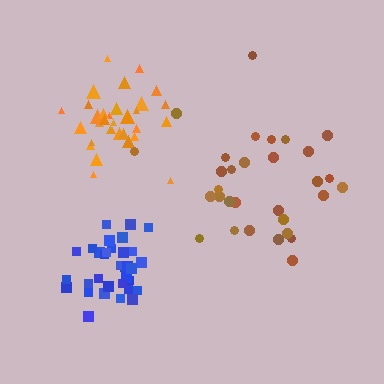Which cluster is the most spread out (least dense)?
Brown.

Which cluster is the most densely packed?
Blue.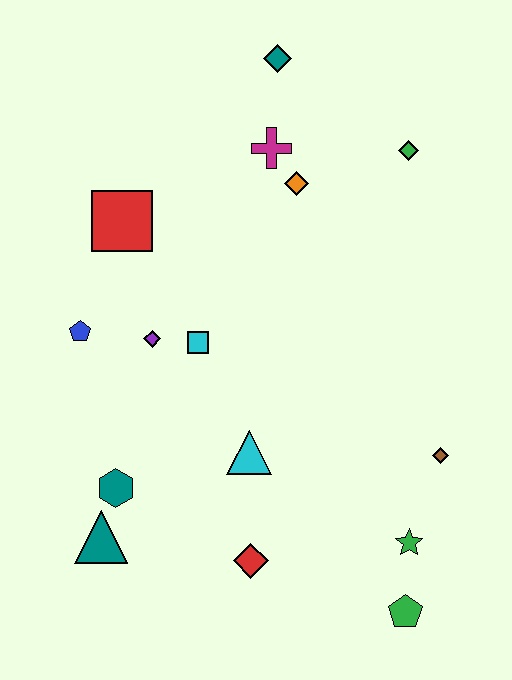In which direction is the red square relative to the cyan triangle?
The red square is above the cyan triangle.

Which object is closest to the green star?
The green pentagon is closest to the green star.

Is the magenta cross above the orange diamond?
Yes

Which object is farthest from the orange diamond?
The green pentagon is farthest from the orange diamond.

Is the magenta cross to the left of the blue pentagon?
No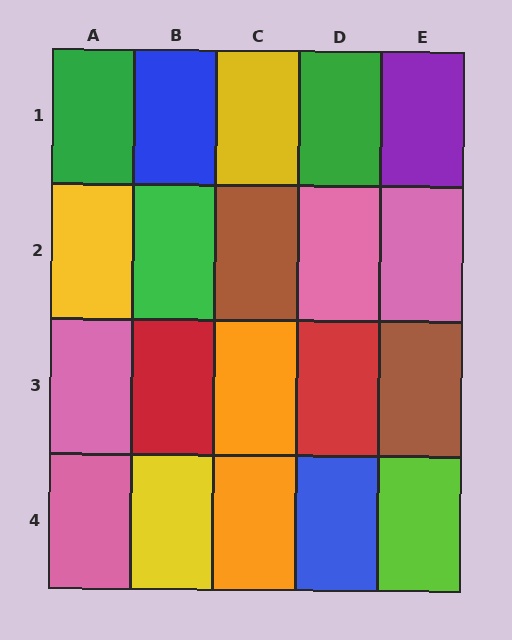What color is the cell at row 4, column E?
Lime.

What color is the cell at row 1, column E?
Purple.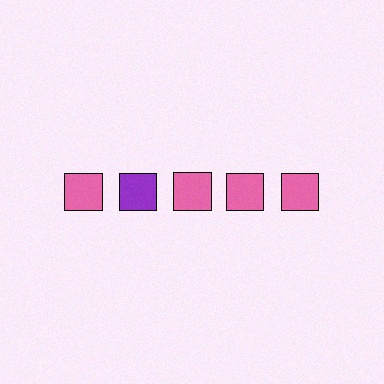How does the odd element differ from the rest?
It has a different color: purple instead of pink.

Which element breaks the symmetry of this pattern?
The purple square in the top row, second from left column breaks the symmetry. All other shapes are pink squares.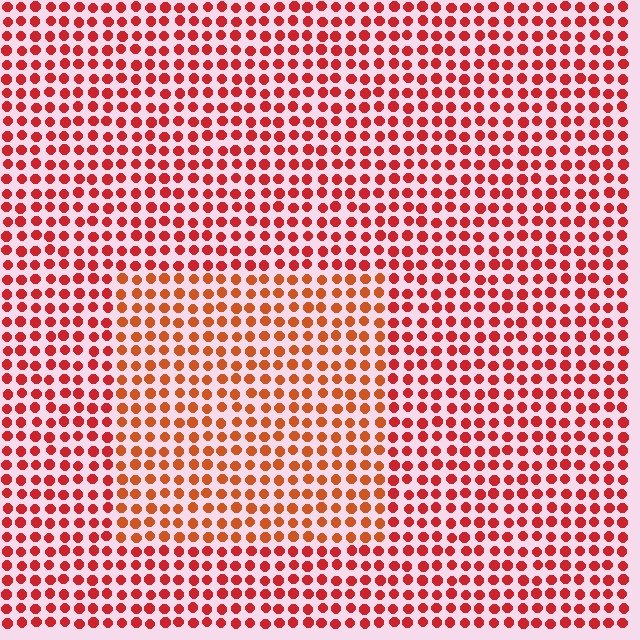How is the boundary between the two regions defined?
The boundary is defined purely by a slight shift in hue (about 21 degrees). Spacing, size, and orientation are identical on both sides.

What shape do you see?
I see a rectangle.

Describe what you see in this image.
The image is filled with small red elements in a uniform arrangement. A rectangle-shaped region is visible where the elements are tinted to a slightly different hue, forming a subtle color boundary.